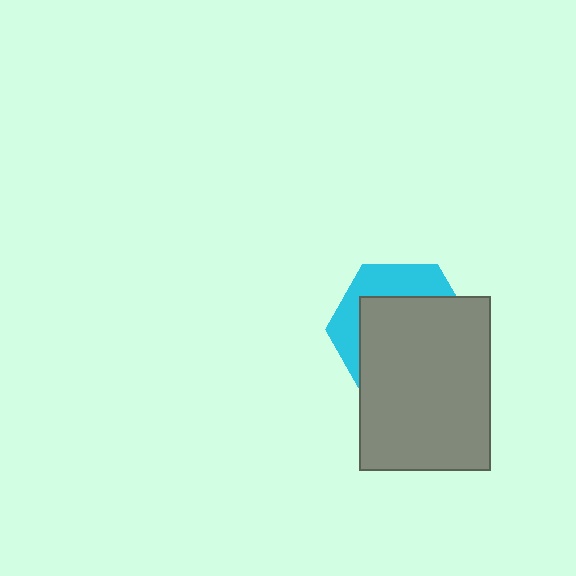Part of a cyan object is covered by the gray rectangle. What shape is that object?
It is a hexagon.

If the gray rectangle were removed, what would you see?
You would see the complete cyan hexagon.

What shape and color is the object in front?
The object in front is a gray rectangle.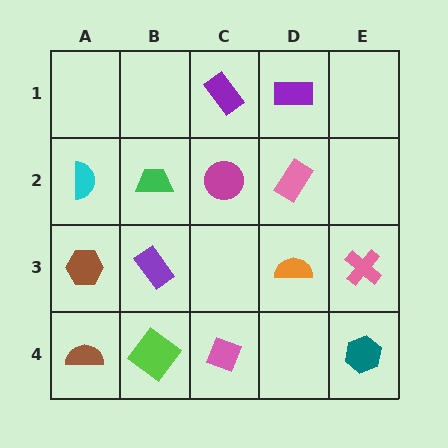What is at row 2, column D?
A pink rectangle.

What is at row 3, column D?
An orange semicircle.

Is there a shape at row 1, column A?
No, that cell is empty.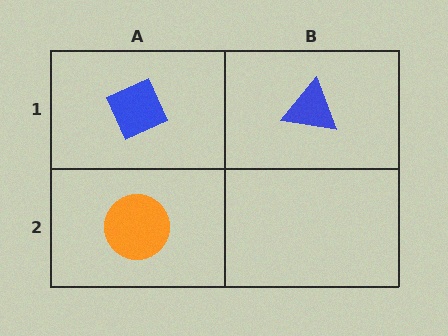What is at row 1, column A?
A blue diamond.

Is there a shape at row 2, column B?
No, that cell is empty.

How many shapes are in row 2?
1 shape.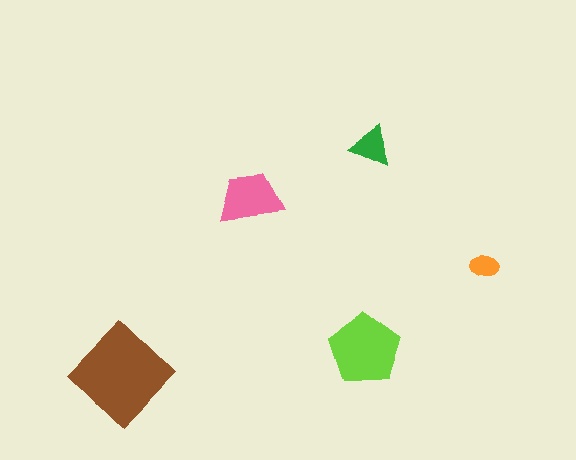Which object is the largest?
The brown diamond.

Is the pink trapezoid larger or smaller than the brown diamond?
Smaller.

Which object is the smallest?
The orange ellipse.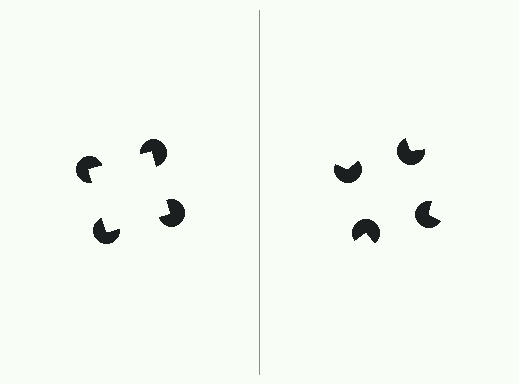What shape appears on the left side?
An illusory square.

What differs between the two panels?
The pac-man discs are positioned identically on both sides; only the wedge orientations differ. On the left they align to a square; on the right they are misaligned.